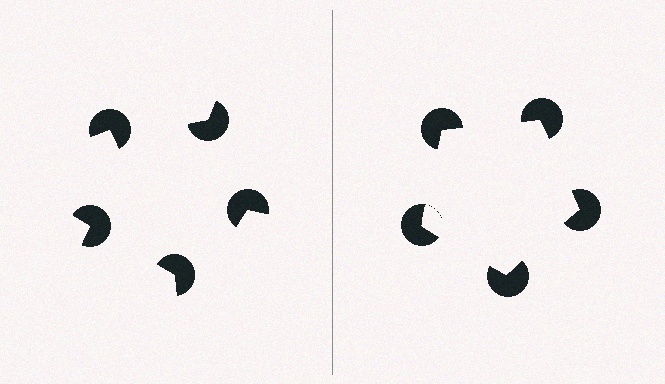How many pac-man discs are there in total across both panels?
10 — 5 on each side.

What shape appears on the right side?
An illusory pentagon.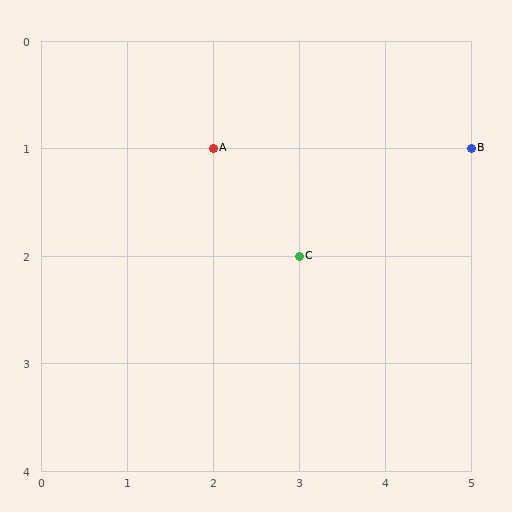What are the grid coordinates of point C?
Point C is at grid coordinates (3, 2).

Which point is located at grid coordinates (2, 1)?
Point A is at (2, 1).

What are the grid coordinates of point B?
Point B is at grid coordinates (5, 1).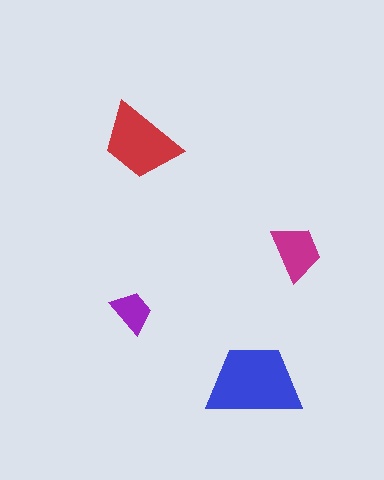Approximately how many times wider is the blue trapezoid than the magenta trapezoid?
About 1.5 times wider.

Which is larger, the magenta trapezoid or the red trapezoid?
The red one.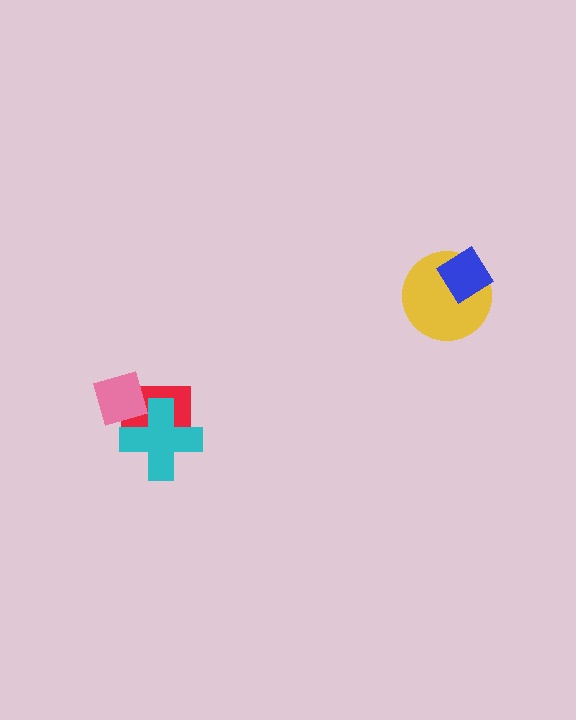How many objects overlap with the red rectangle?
2 objects overlap with the red rectangle.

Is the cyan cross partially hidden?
Yes, it is partially covered by another shape.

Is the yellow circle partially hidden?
Yes, it is partially covered by another shape.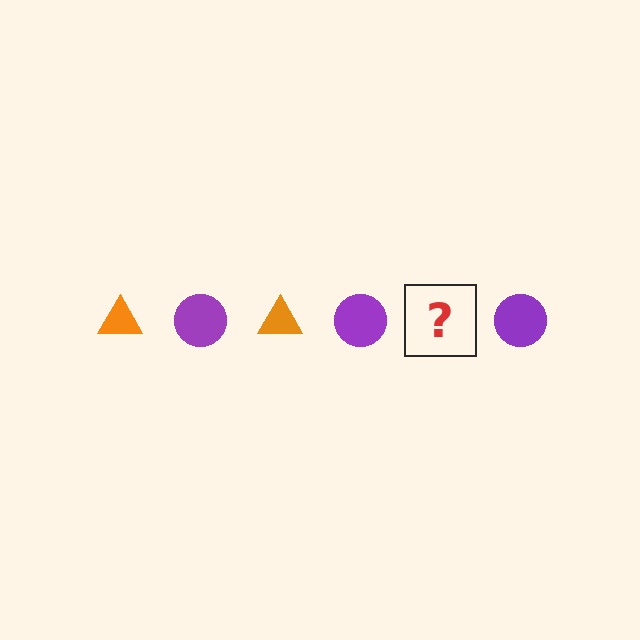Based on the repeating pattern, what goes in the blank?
The blank should be an orange triangle.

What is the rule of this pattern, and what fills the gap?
The rule is that the pattern alternates between orange triangle and purple circle. The gap should be filled with an orange triangle.